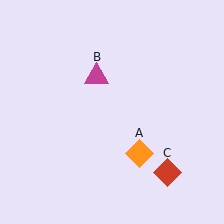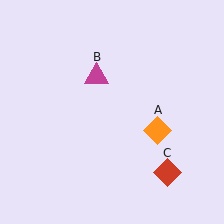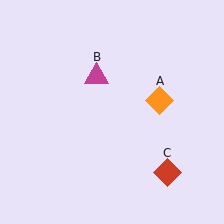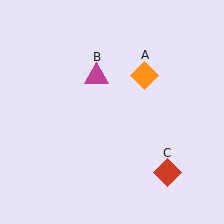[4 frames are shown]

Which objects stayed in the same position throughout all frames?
Magenta triangle (object B) and red diamond (object C) remained stationary.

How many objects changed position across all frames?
1 object changed position: orange diamond (object A).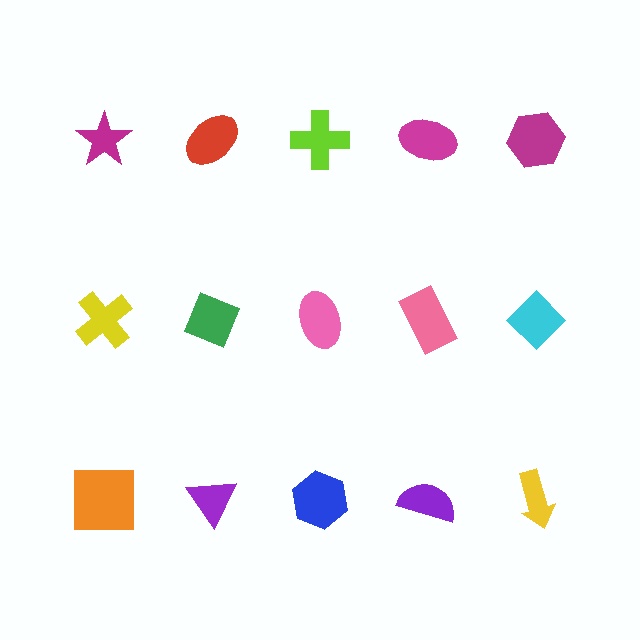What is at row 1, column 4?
A magenta ellipse.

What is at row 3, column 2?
A purple triangle.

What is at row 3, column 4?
A purple semicircle.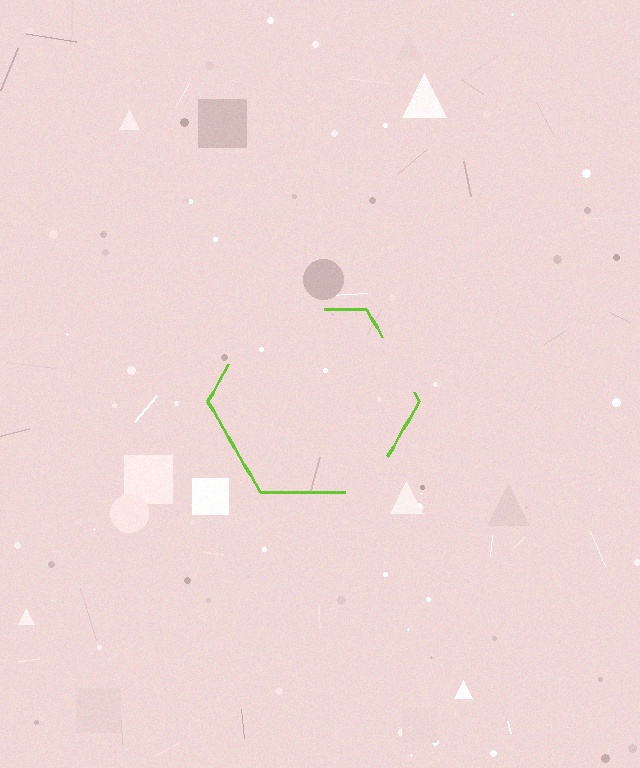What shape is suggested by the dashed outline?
The dashed outline suggests a hexagon.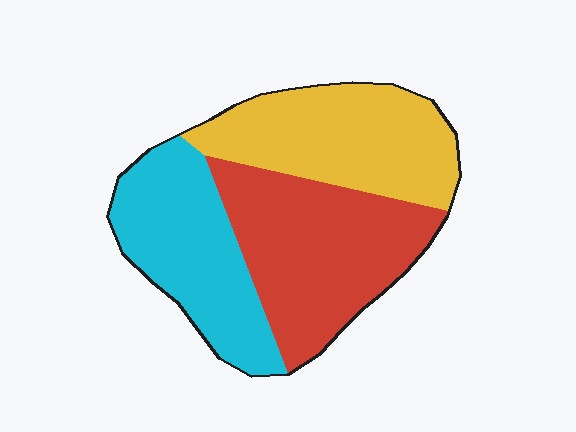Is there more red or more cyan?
Red.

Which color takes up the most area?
Red, at roughly 35%.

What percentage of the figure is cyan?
Cyan covers around 30% of the figure.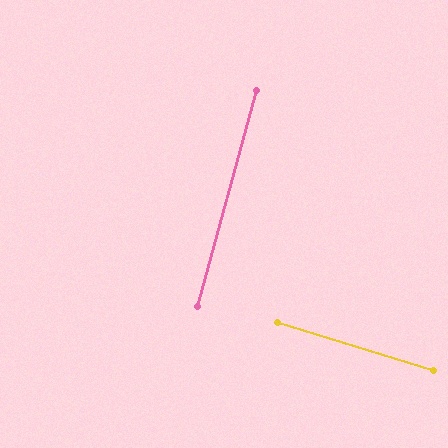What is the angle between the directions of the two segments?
Approximately 88 degrees.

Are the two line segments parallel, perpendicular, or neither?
Perpendicular — they meet at approximately 88°.